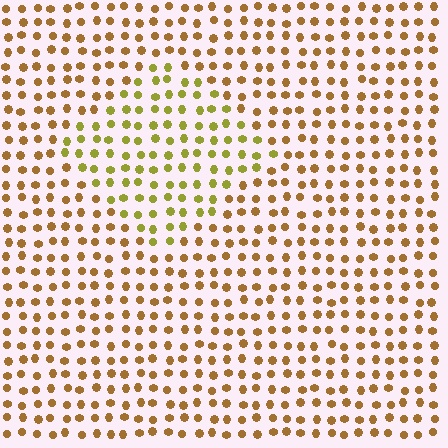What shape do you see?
I see a diamond.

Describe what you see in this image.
The image is filled with small brown elements in a uniform arrangement. A diamond-shaped region is visible where the elements are tinted to a slightly different hue, forming a subtle color boundary.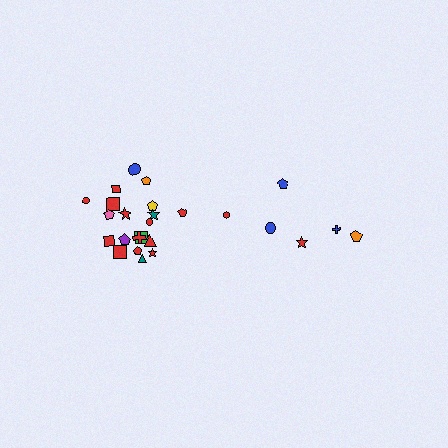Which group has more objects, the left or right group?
The left group.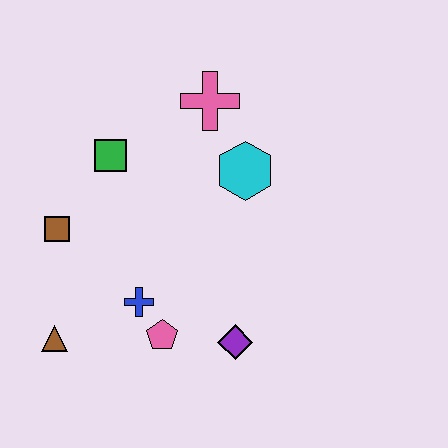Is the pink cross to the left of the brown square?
No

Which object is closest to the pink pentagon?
The blue cross is closest to the pink pentagon.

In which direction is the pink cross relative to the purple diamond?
The pink cross is above the purple diamond.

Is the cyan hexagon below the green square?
Yes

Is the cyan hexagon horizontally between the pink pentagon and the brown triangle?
No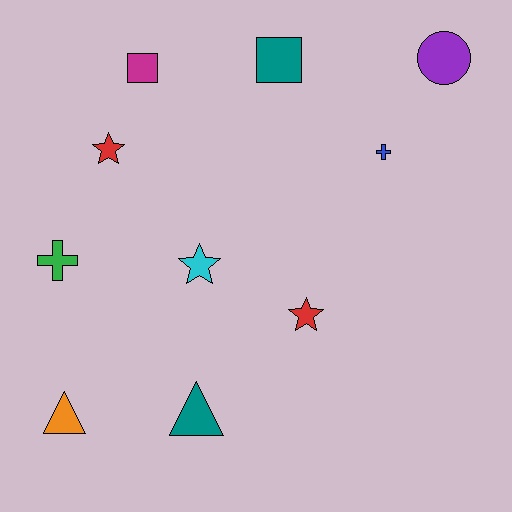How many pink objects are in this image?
There are no pink objects.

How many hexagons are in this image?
There are no hexagons.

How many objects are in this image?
There are 10 objects.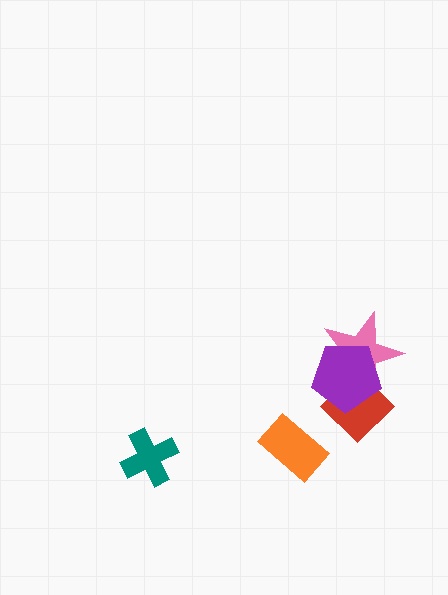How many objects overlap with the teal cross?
0 objects overlap with the teal cross.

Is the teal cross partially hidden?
No, no other shape covers it.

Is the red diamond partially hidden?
Yes, it is partially covered by another shape.